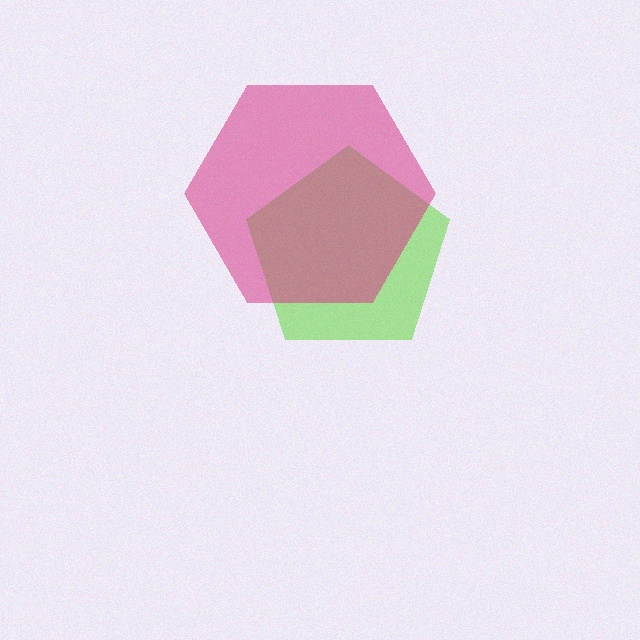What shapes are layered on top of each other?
The layered shapes are: a lime pentagon, a magenta hexagon.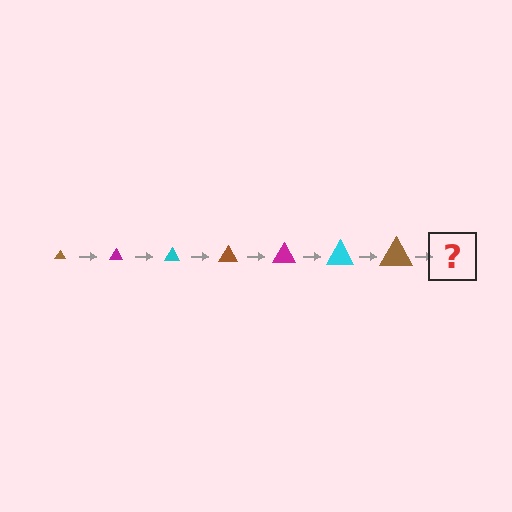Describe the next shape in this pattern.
It should be a magenta triangle, larger than the previous one.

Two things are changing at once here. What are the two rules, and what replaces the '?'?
The two rules are that the triangle grows larger each step and the color cycles through brown, magenta, and cyan. The '?' should be a magenta triangle, larger than the previous one.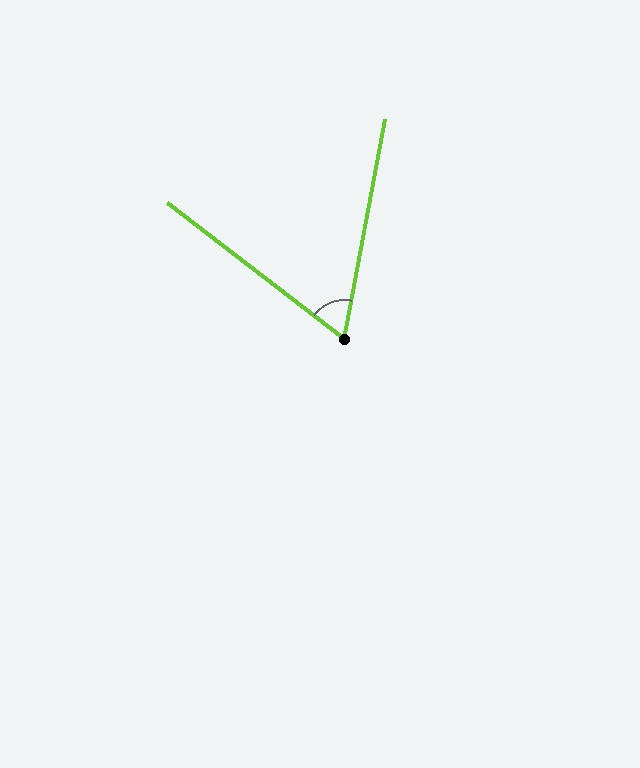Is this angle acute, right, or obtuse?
It is acute.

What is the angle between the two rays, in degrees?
Approximately 63 degrees.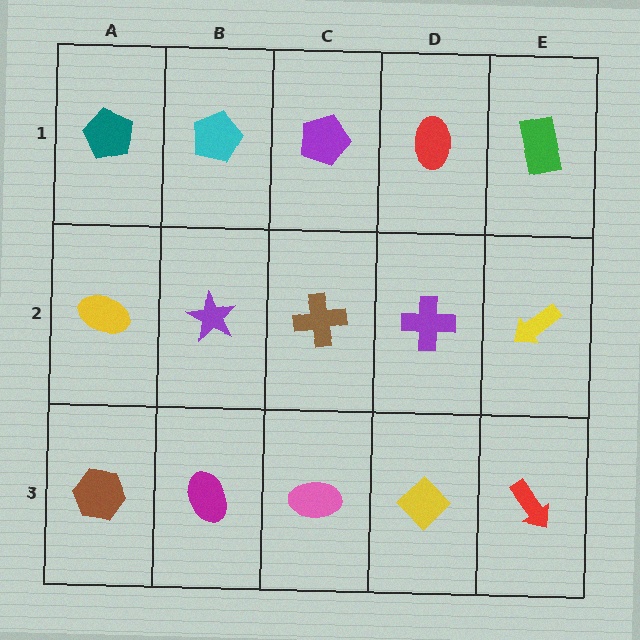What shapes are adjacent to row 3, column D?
A purple cross (row 2, column D), a pink ellipse (row 3, column C), a red arrow (row 3, column E).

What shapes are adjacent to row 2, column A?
A teal pentagon (row 1, column A), a brown hexagon (row 3, column A), a purple star (row 2, column B).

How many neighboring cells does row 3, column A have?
2.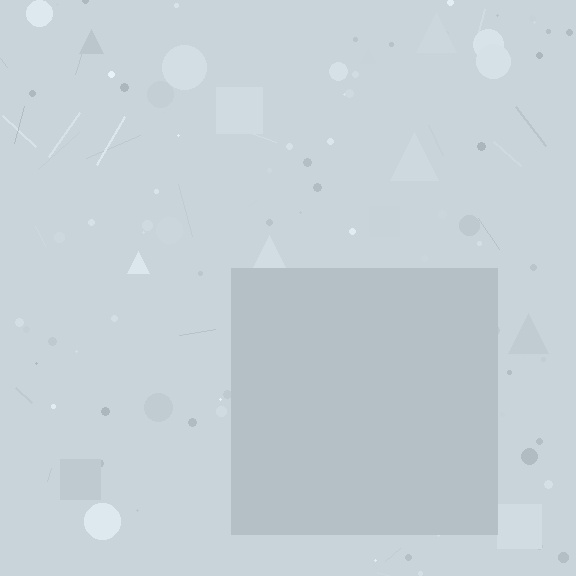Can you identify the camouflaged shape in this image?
The camouflaged shape is a square.